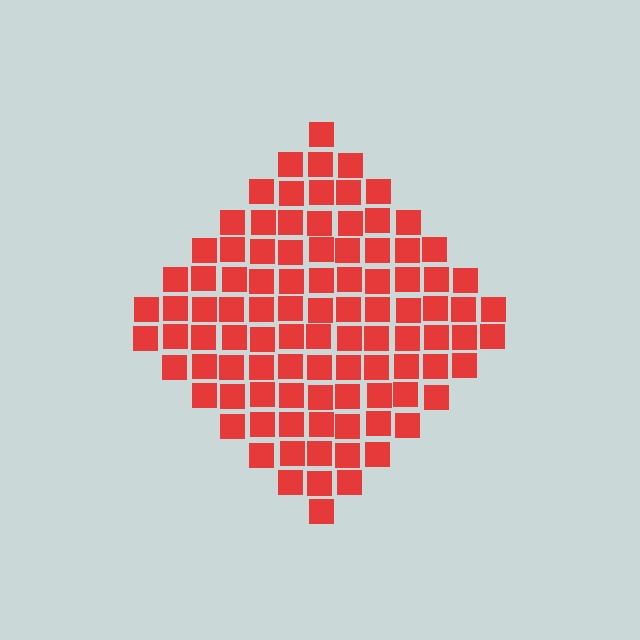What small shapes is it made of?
It is made of small squares.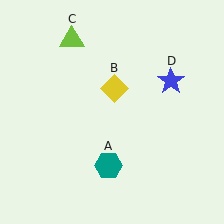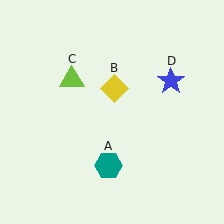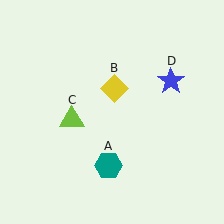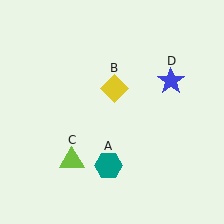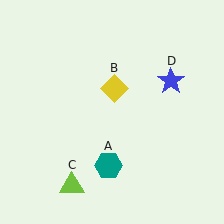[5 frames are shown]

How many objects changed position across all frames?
1 object changed position: lime triangle (object C).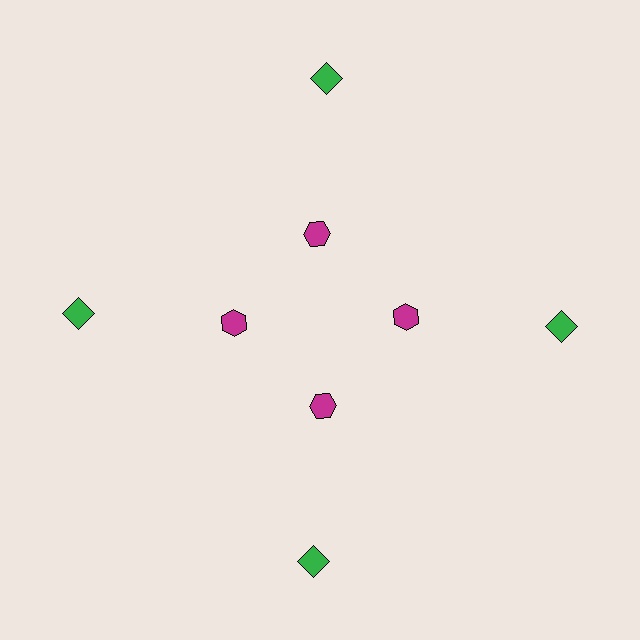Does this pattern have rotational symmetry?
Yes, this pattern has 4-fold rotational symmetry. It looks the same after rotating 90 degrees around the center.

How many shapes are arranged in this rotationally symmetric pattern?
There are 8 shapes, arranged in 4 groups of 2.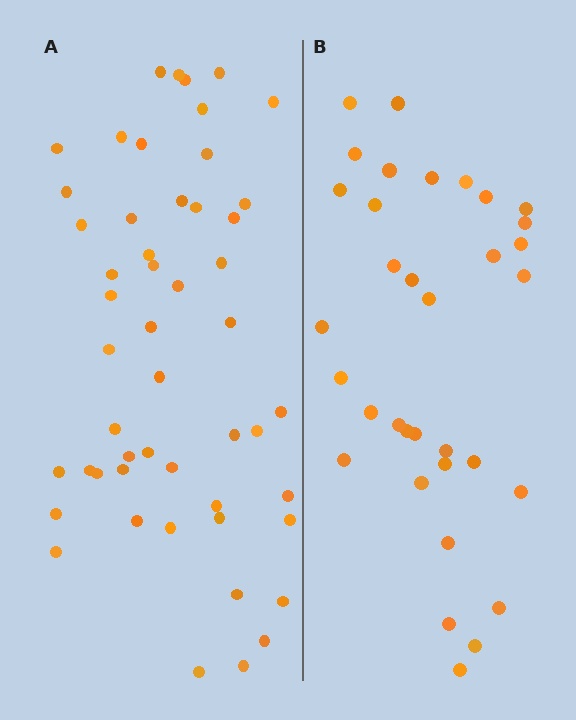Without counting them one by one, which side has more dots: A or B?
Region A (the left region) has more dots.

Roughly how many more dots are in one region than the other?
Region A has approximately 15 more dots than region B.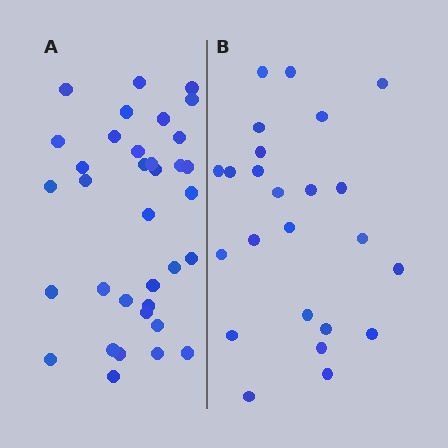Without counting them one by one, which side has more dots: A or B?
Region A (the left region) has more dots.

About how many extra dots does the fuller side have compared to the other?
Region A has roughly 12 or so more dots than region B.